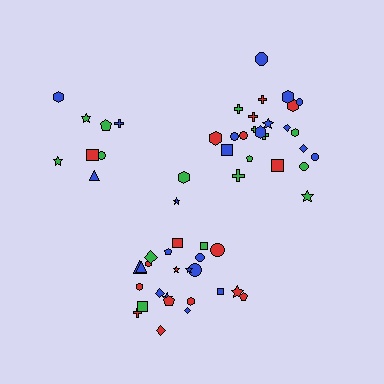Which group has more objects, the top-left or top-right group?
The top-right group.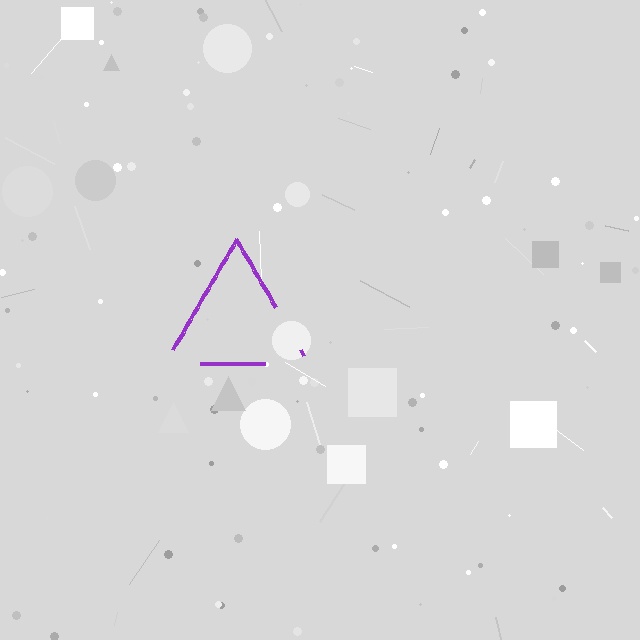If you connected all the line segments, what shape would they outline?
They would outline a triangle.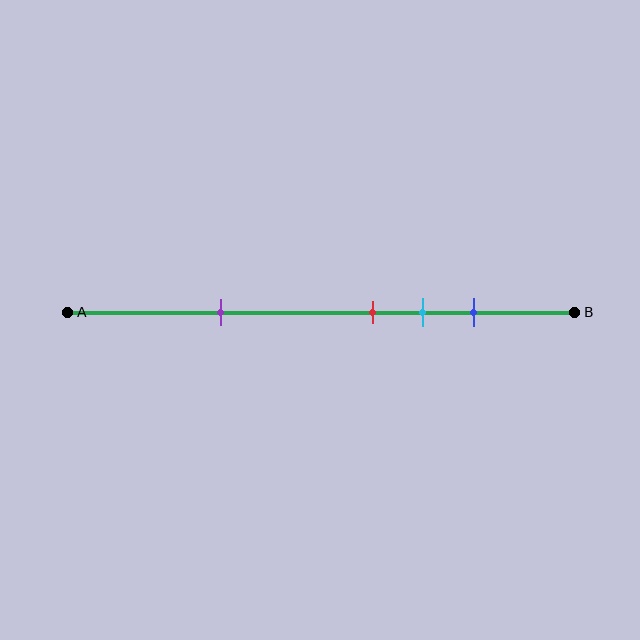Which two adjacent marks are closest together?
The red and cyan marks are the closest adjacent pair.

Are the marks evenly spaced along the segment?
No, the marks are not evenly spaced.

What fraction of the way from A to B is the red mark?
The red mark is approximately 60% (0.6) of the way from A to B.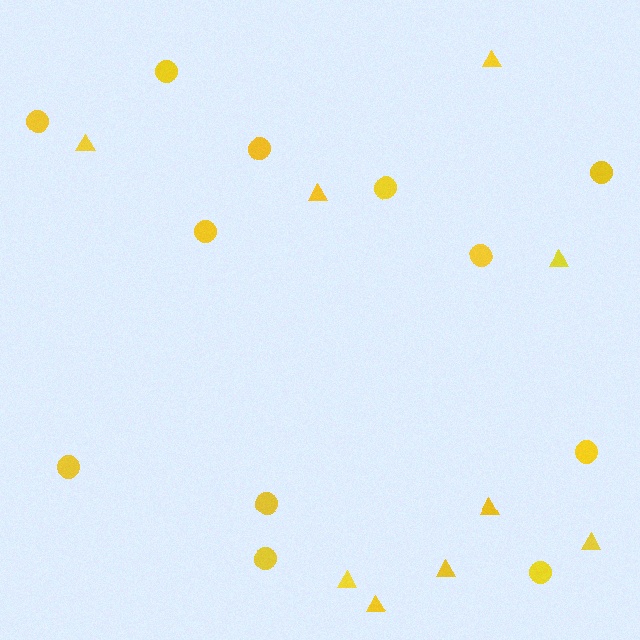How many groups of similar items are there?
There are 2 groups: one group of triangles (9) and one group of circles (12).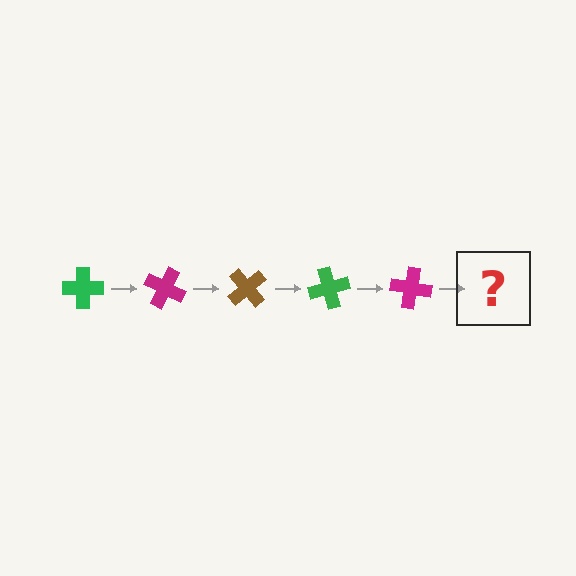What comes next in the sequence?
The next element should be a brown cross, rotated 125 degrees from the start.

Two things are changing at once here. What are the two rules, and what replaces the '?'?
The two rules are that it rotates 25 degrees each step and the color cycles through green, magenta, and brown. The '?' should be a brown cross, rotated 125 degrees from the start.